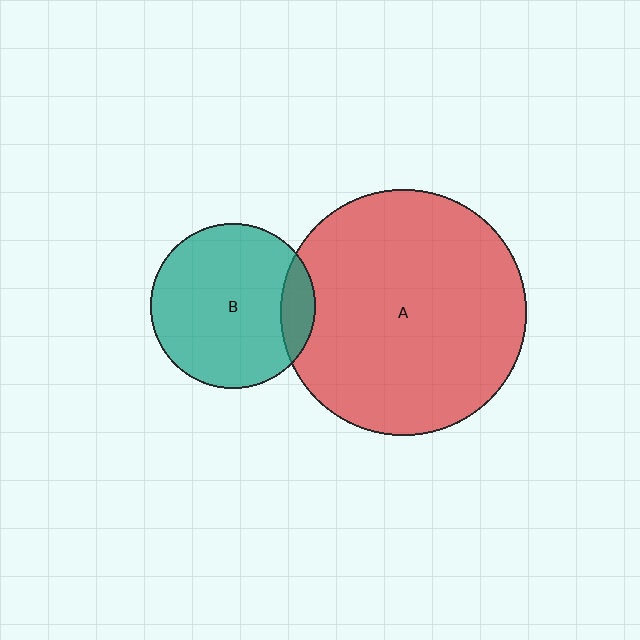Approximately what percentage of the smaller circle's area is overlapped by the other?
Approximately 10%.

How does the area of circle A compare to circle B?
Approximately 2.2 times.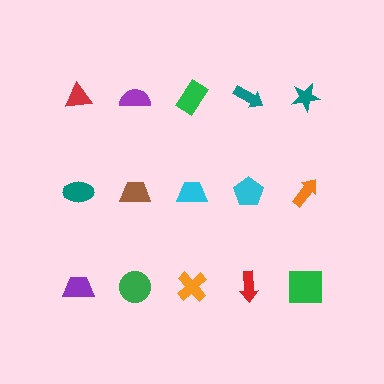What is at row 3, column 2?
A green circle.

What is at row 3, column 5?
A green square.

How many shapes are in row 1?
5 shapes.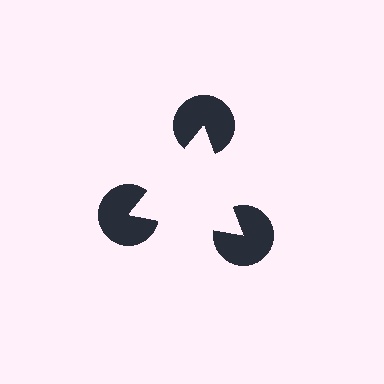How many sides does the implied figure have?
3 sides.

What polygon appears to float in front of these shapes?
An illusory triangle — its edges are inferred from the aligned wedge cuts in the pac-man discs, not physically drawn.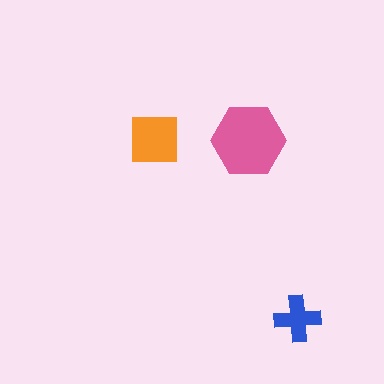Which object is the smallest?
The blue cross.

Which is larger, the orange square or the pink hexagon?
The pink hexagon.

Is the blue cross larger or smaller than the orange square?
Smaller.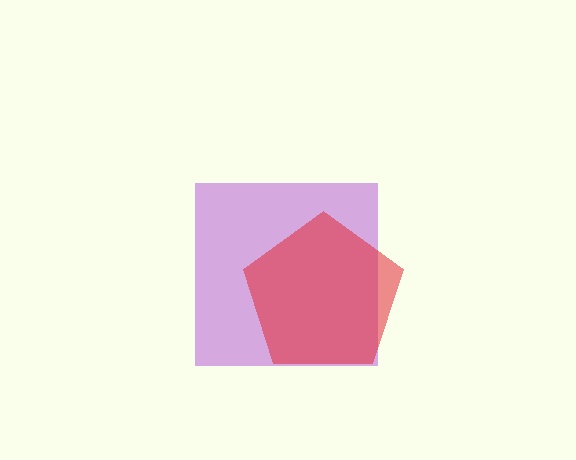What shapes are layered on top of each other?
The layered shapes are: a purple square, a red pentagon.